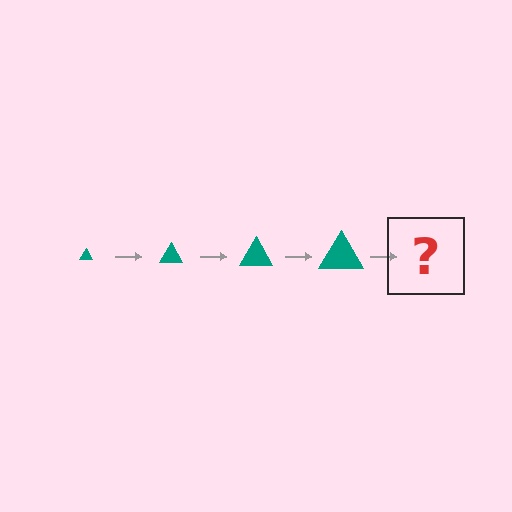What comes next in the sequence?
The next element should be a teal triangle, larger than the previous one.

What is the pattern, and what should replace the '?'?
The pattern is that the triangle gets progressively larger each step. The '?' should be a teal triangle, larger than the previous one.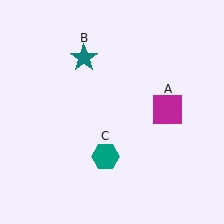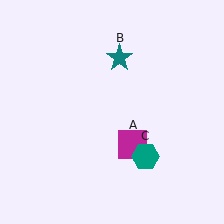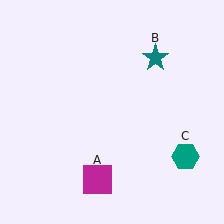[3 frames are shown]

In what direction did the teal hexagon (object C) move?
The teal hexagon (object C) moved right.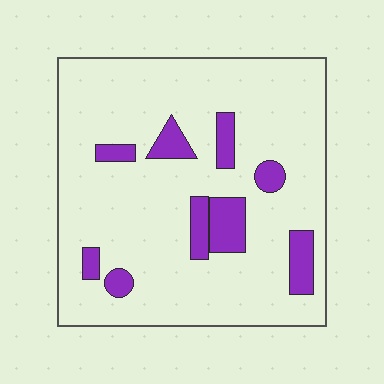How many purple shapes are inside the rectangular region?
9.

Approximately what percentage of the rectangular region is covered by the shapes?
Approximately 15%.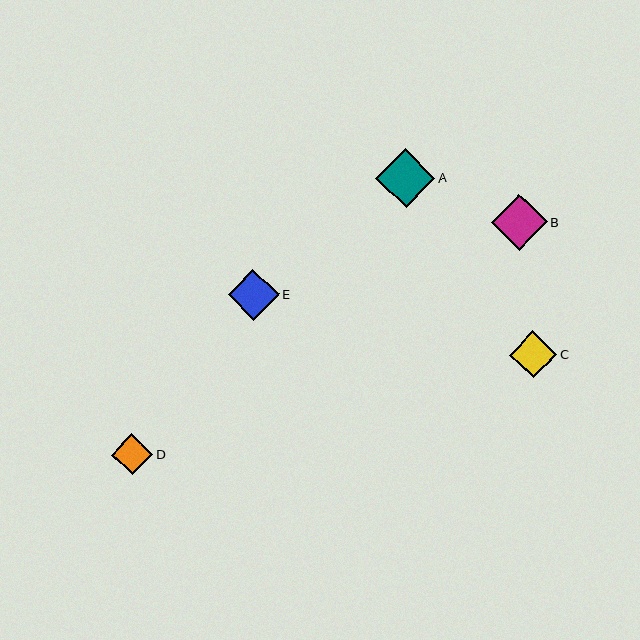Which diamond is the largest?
Diamond A is the largest with a size of approximately 59 pixels.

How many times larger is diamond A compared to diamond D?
Diamond A is approximately 1.4 times the size of diamond D.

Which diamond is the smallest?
Diamond D is the smallest with a size of approximately 41 pixels.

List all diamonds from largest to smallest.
From largest to smallest: A, B, E, C, D.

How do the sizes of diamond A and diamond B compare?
Diamond A and diamond B are approximately the same size.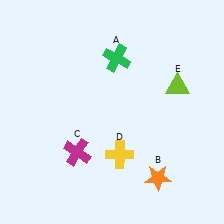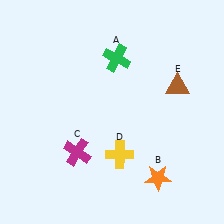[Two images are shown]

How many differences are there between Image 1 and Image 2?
There is 1 difference between the two images.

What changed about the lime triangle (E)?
In Image 1, E is lime. In Image 2, it changed to brown.